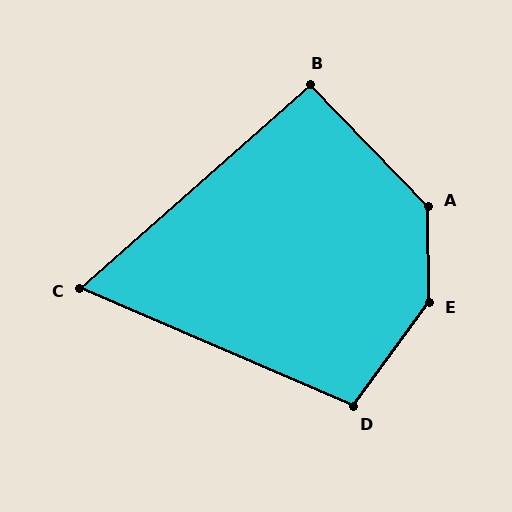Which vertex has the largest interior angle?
E, at approximately 144 degrees.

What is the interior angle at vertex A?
Approximately 136 degrees (obtuse).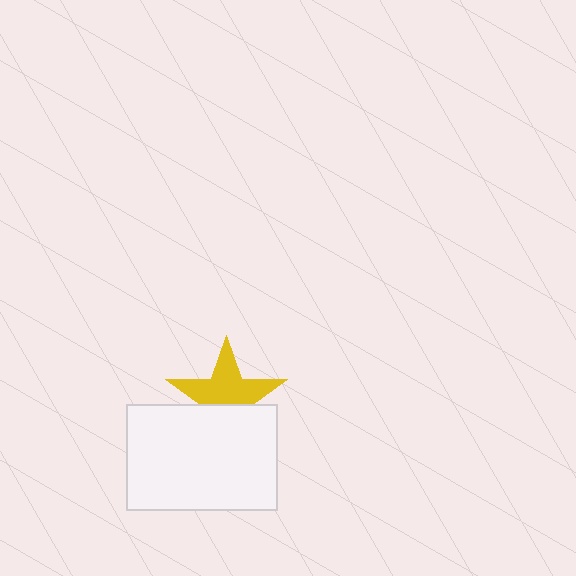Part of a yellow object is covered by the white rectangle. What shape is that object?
It is a star.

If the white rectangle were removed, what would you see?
You would see the complete yellow star.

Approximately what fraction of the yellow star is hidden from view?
Roughly 40% of the yellow star is hidden behind the white rectangle.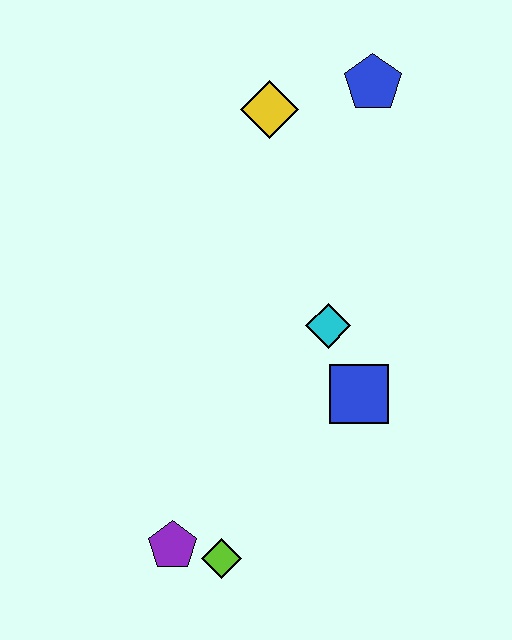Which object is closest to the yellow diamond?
The blue pentagon is closest to the yellow diamond.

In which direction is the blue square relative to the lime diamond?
The blue square is above the lime diamond.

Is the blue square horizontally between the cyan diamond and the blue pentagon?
Yes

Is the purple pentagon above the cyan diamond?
No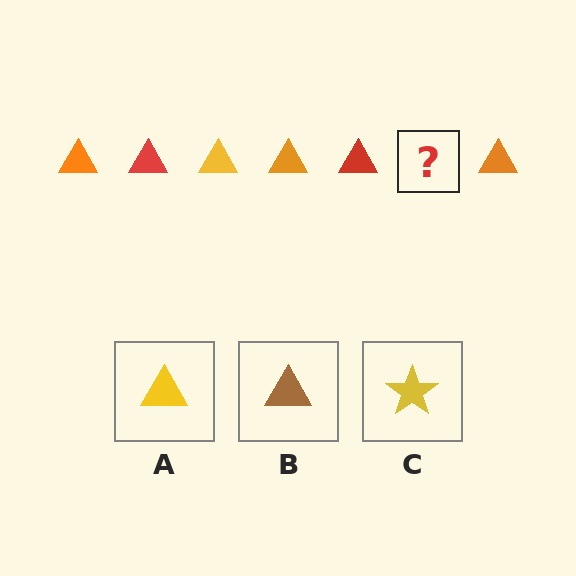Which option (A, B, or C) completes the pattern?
A.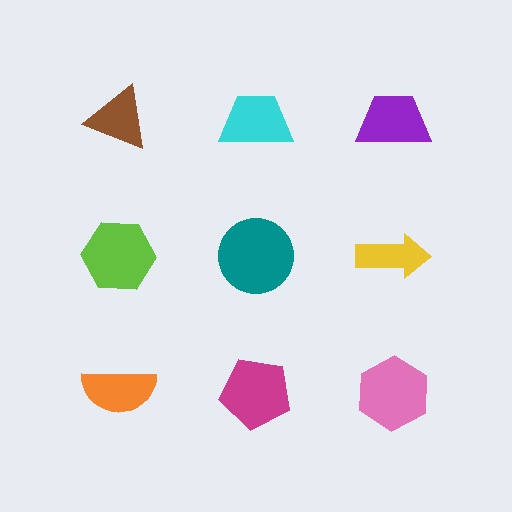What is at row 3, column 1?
An orange semicircle.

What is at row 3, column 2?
A magenta pentagon.